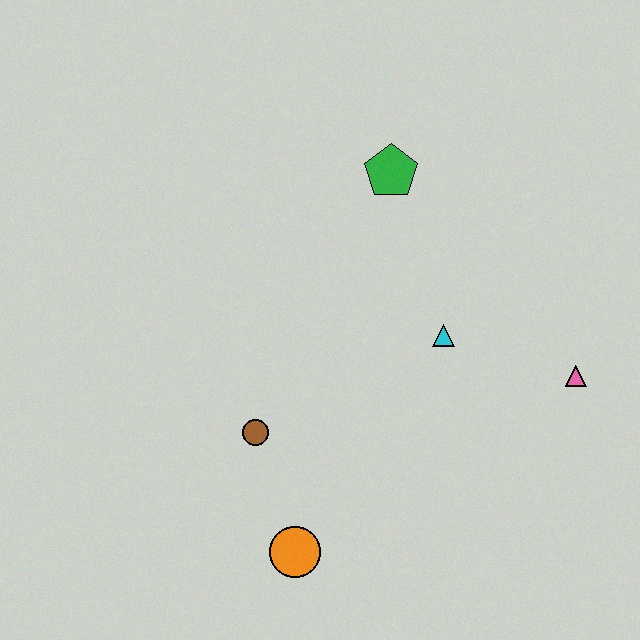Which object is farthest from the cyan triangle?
The orange circle is farthest from the cyan triangle.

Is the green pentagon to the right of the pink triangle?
No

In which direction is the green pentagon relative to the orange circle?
The green pentagon is above the orange circle.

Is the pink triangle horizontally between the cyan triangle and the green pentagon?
No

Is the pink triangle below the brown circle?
No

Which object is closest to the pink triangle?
The cyan triangle is closest to the pink triangle.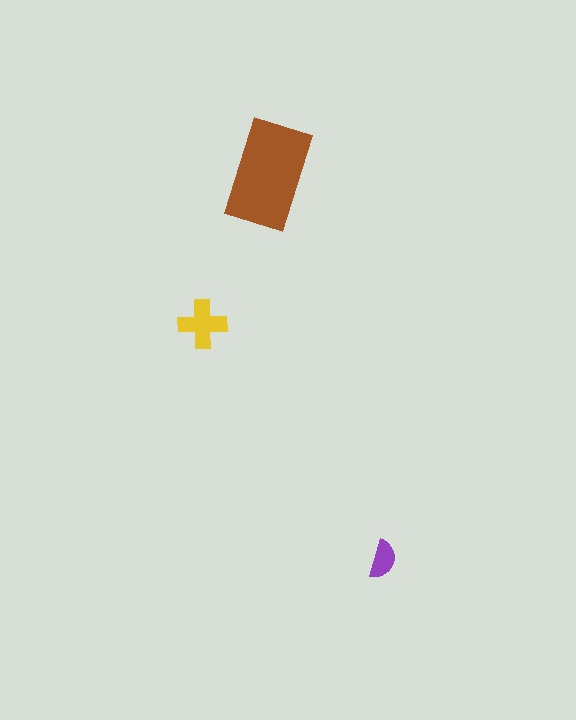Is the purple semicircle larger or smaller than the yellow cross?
Smaller.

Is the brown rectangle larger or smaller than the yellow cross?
Larger.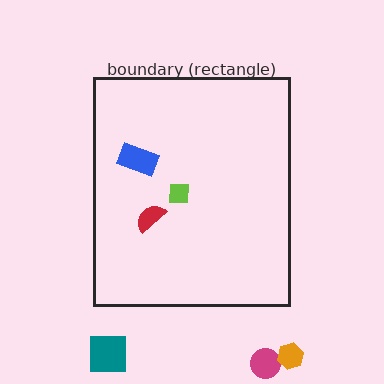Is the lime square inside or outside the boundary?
Inside.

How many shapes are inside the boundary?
3 inside, 3 outside.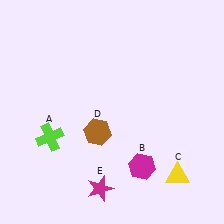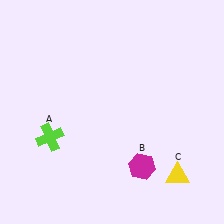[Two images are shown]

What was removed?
The brown hexagon (D), the magenta star (E) were removed in Image 2.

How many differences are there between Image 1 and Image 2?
There are 2 differences between the two images.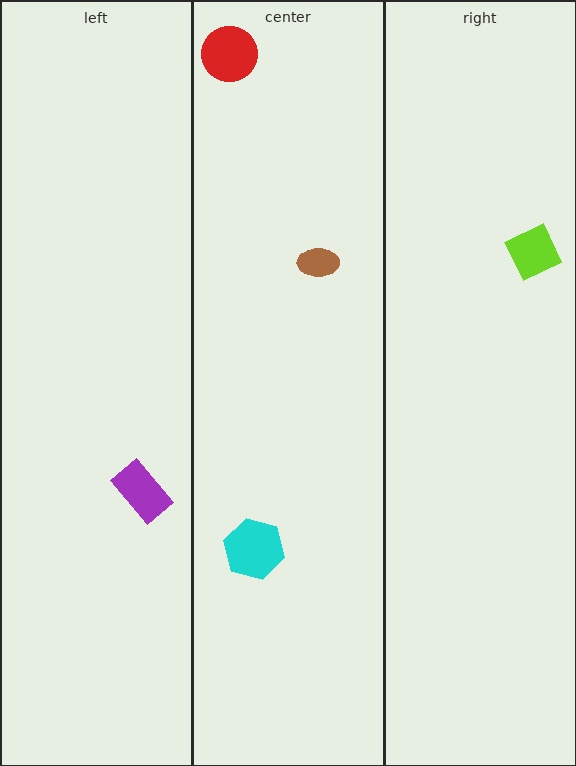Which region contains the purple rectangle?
The left region.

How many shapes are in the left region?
1.